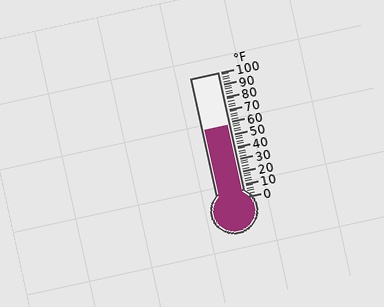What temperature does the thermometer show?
The thermometer shows approximately 58°F.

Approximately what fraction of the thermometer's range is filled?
The thermometer is filled to approximately 60% of its range.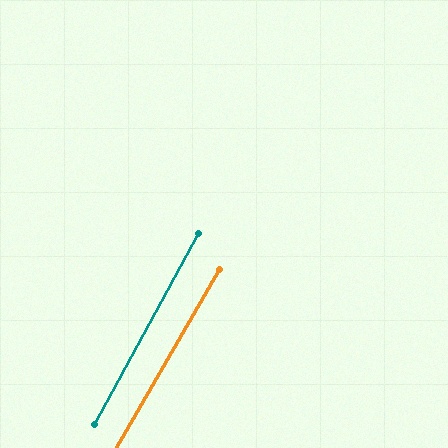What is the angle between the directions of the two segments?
Approximately 1 degree.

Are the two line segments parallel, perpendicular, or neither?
Parallel — their directions differ by only 1.5°.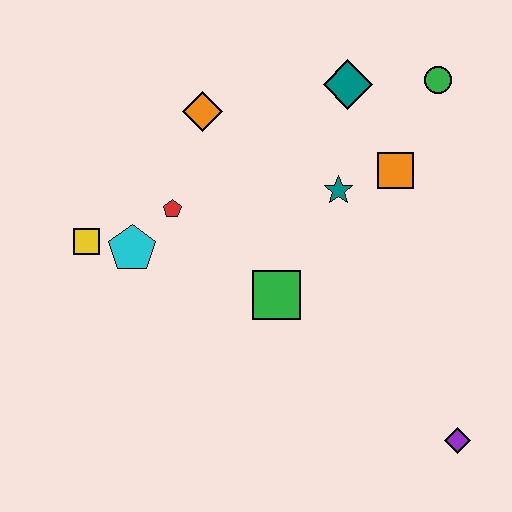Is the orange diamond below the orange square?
No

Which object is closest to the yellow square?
The cyan pentagon is closest to the yellow square.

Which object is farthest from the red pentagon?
The purple diamond is farthest from the red pentagon.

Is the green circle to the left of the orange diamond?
No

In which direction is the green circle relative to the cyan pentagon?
The green circle is to the right of the cyan pentagon.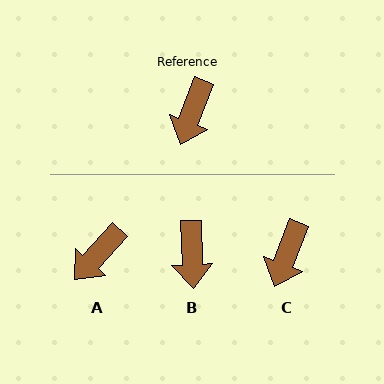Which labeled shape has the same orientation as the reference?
C.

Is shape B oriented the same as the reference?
No, it is off by about 22 degrees.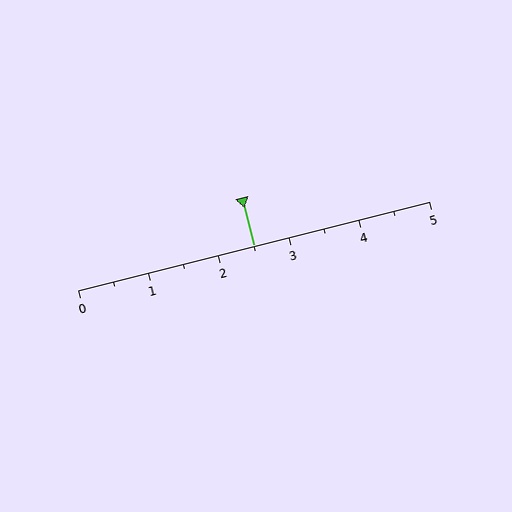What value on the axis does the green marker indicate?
The marker indicates approximately 2.5.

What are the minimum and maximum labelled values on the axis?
The axis runs from 0 to 5.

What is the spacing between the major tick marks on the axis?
The major ticks are spaced 1 apart.